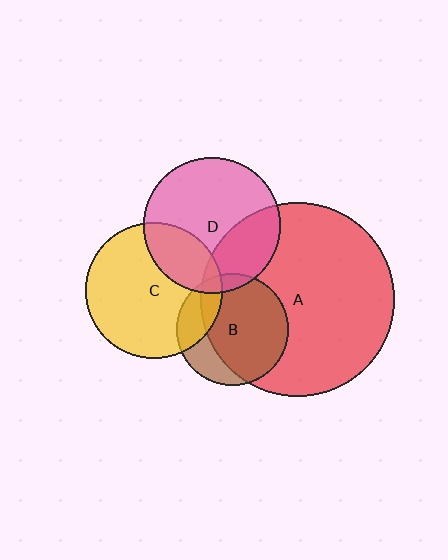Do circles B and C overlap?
Yes.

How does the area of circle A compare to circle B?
Approximately 3.0 times.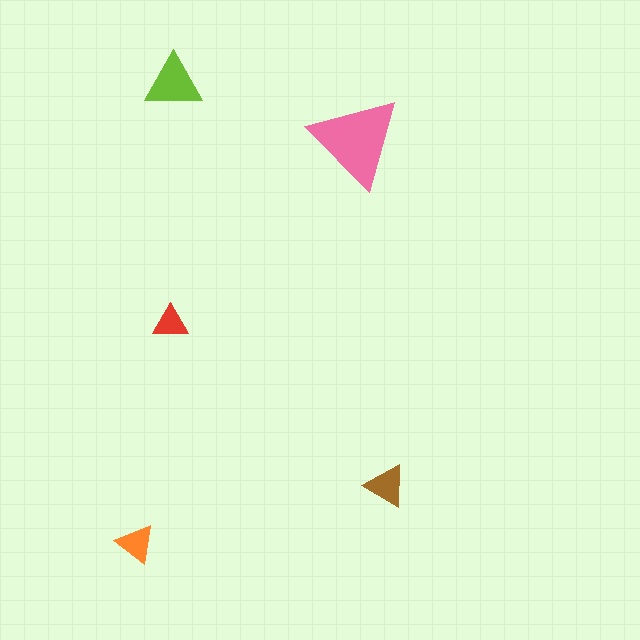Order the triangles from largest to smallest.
the pink one, the lime one, the brown one, the orange one, the red one.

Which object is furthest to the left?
The orange triangle is leftmost.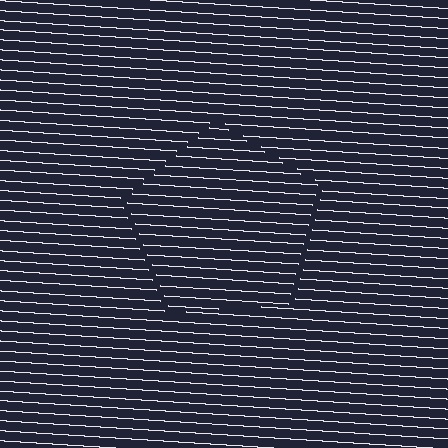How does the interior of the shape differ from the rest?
The interior of the shape contains the same grating, shifted by half a period — the contour is defined by the phase discontinuity where line-ends from the inner and outer gratings abut.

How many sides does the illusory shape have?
5 sides — the line-ends trace a pentagon.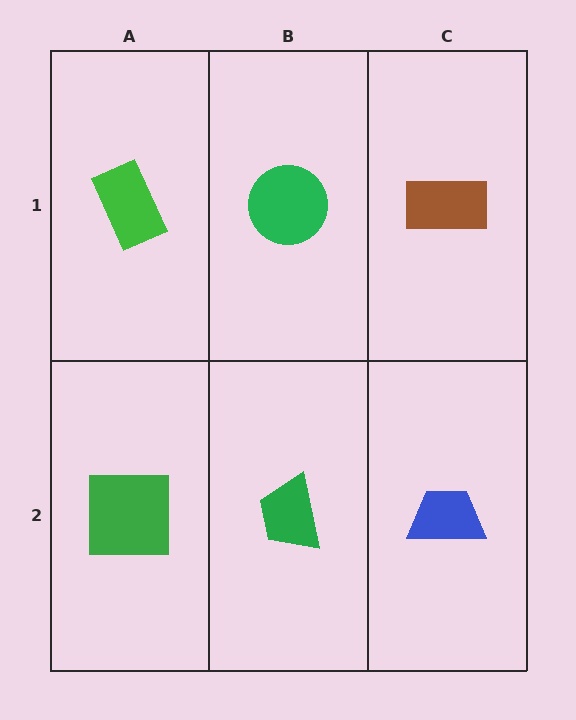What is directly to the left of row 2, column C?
A green trapezoid.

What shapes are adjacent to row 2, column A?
A green rectangle (row 1, column A), a green trapezoid (row 2, column B).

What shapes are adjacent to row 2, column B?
A green circle (row 1, column B), a green square (row 2, column A), a blue trapezoid (row 2, column C).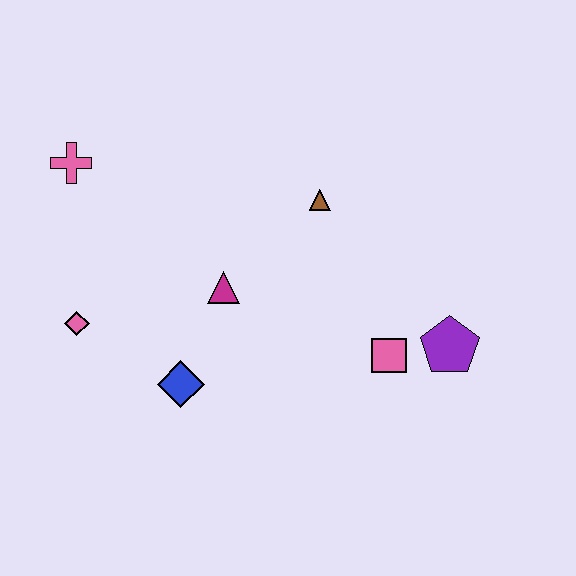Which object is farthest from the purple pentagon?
The pink cross is farthest from the purple pentagon.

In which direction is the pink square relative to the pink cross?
The pink square is to the right of the pink cross.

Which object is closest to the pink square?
The purple pentagon is closest to the pink square.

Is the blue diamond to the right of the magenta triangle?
No